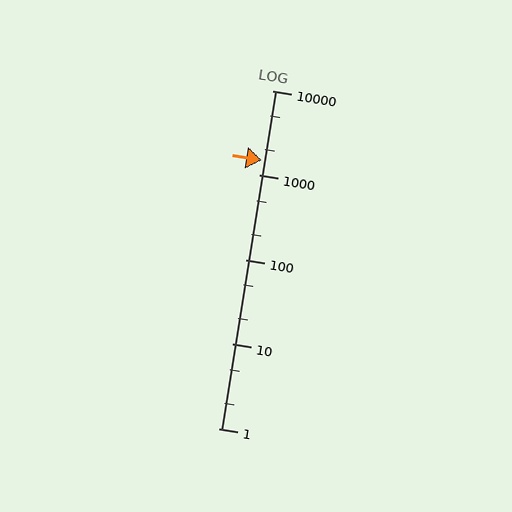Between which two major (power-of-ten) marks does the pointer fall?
The pointer is between 1000 and 10000.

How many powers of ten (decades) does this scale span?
The scale spans 4 decades, from 1 to 10000.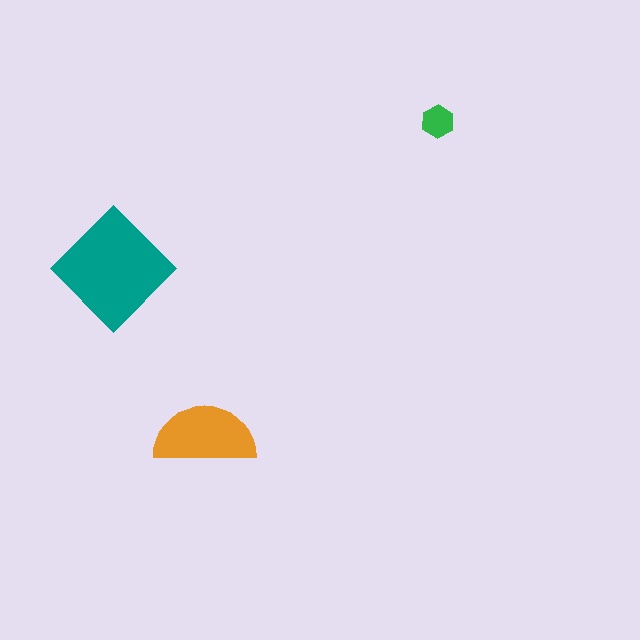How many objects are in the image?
There are 3 objects in the image.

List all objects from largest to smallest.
The teal diamond, the orange semicircle, the green hexagon.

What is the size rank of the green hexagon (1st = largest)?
3rd.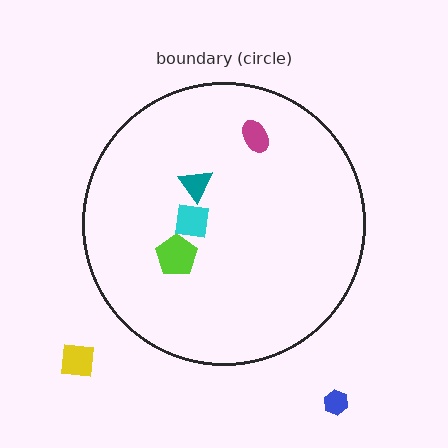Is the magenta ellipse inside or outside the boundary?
Inside.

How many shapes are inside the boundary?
4 inside, 2 outside.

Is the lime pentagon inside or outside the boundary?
Inside.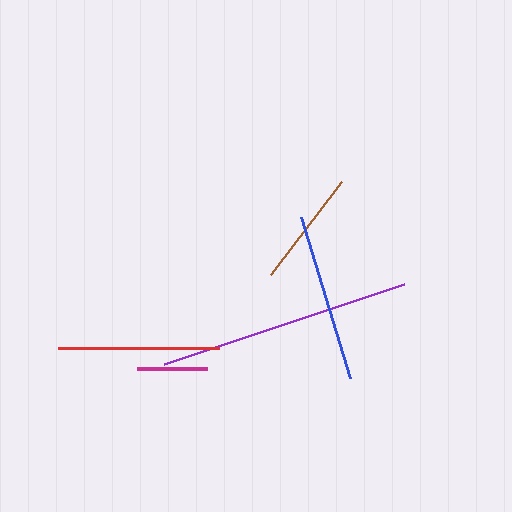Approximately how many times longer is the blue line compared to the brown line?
The blue line is approximately 1.4 times the length of the brown line.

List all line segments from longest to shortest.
From longest to shortest: purple, blue, red, brown, magenta.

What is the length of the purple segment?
The purple segment is approximately 253 pixels long.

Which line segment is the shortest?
The magenta line is the shortest at approximately 70 pixels.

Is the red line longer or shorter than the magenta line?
The red line is longer than the magenta line.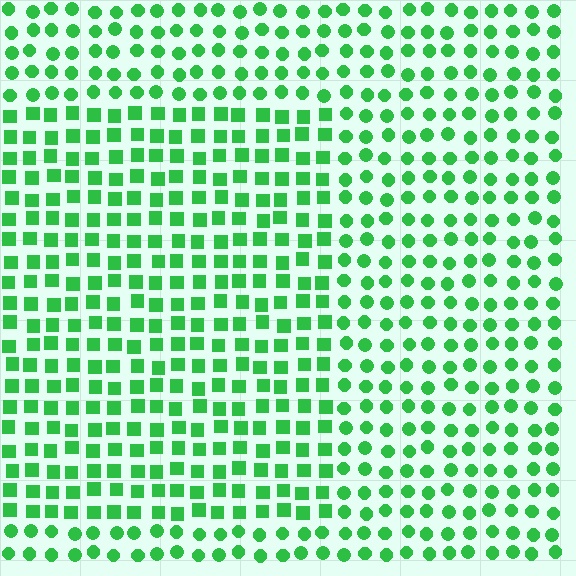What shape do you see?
I see a rectangle.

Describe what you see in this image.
The image is filled with small green elements arranged in a uniform grid. A rectangle-shaped region contains squares, while the surrounding area contains circles. The boundary is defined purely by the change in element shape.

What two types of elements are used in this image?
The image uses squares inside the rectangle region and circles outside it.